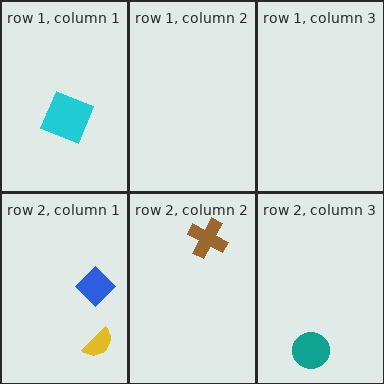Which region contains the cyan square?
The row 1, column 1 region.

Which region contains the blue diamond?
The row 2, column 1 region.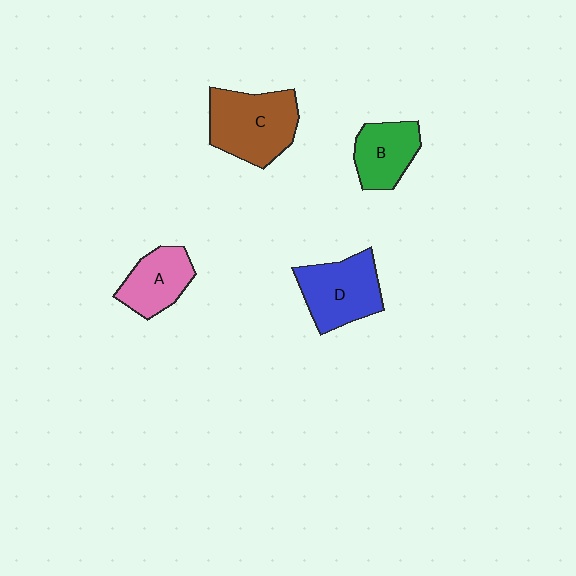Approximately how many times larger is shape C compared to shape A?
Approximately 1.5 times.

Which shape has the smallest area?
Shape B (green).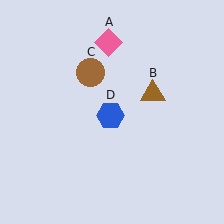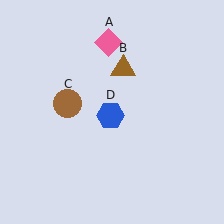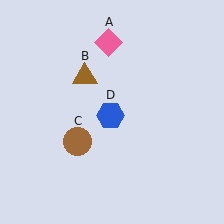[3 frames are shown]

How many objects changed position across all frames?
2 objects changed position: brown triangle (object B), brown circle (object C).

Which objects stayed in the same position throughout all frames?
Pink diamond (object A) and blue hexagon (object D) remained stationary.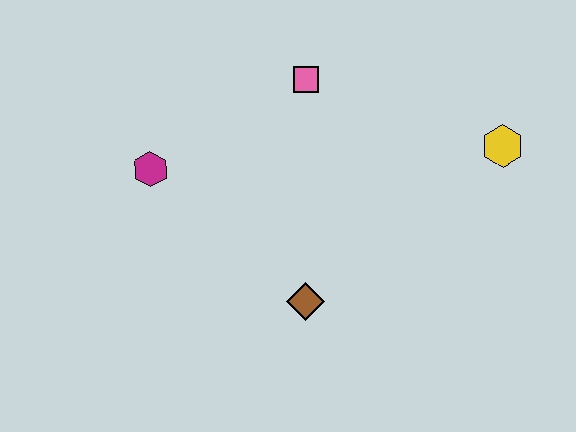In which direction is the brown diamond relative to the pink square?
The brown diamond is below the pink square.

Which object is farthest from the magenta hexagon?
The yellow hexagon is farthest from the magenta hexagon.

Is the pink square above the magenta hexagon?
Yes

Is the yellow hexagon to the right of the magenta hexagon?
Yes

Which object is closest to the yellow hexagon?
The pink square is closest to the yellow hexagon.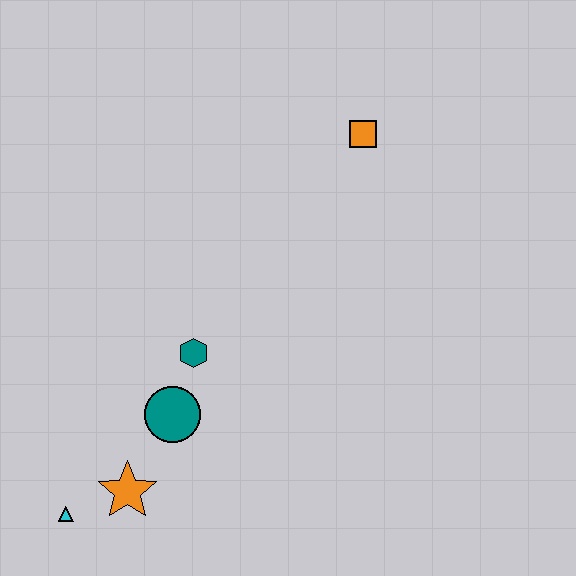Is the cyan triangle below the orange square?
Yes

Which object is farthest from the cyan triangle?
The orange square is farthest from the cyan triangle.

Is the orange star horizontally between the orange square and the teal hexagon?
No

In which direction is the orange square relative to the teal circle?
The orange square is above the teal circle.